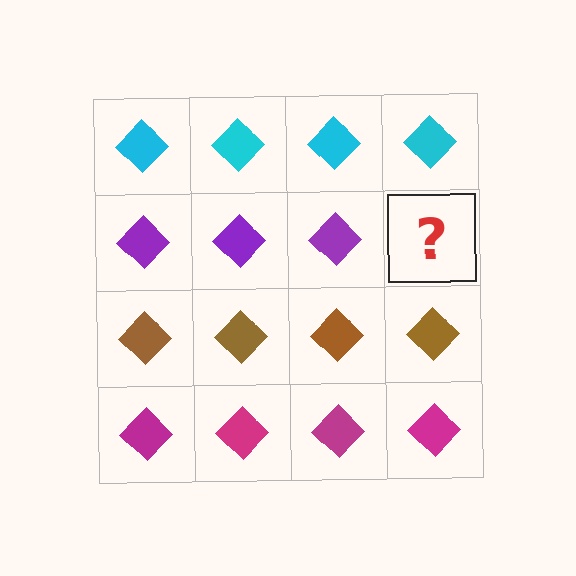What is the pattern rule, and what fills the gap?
The rule is that each row has a consistent color. The gap should be filled with a purple diamond.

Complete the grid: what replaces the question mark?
The question mark should be replaced with a purple diamond.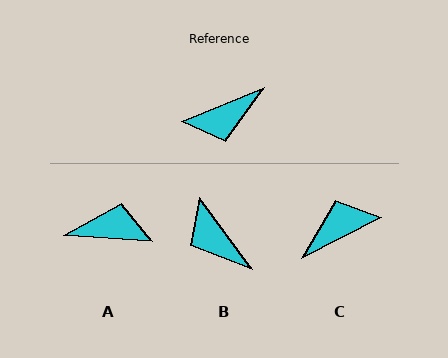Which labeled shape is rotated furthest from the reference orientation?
C, about 175 degrees away.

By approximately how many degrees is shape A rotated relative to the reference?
Approximately 154 degrees counter-clockwise.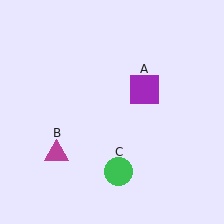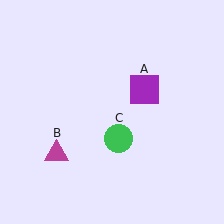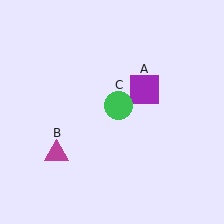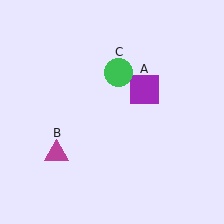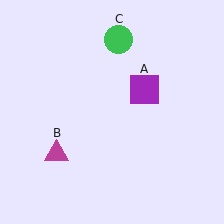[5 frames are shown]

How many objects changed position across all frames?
1 object changed position: green circle (object C).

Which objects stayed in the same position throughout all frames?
Purple square (object A) and magenta triangle (object B) remained stationary.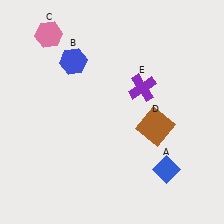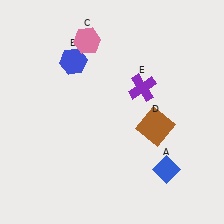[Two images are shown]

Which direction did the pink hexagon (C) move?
The pink hexagon (C) moved right.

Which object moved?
The pink hexagon (C) moved right.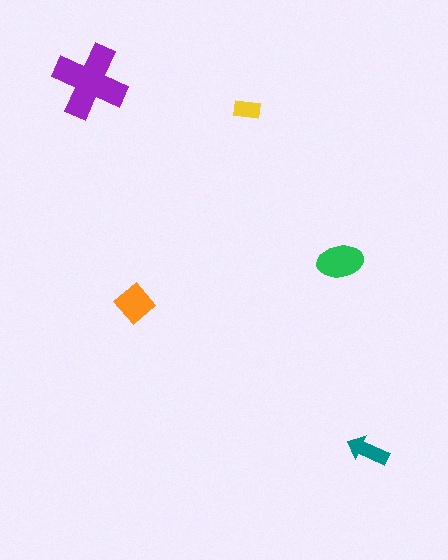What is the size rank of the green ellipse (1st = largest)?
2nd.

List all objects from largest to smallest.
The purple cross, the green ellipse, the orange diamond, the teal arrow, the yellow rectangle.